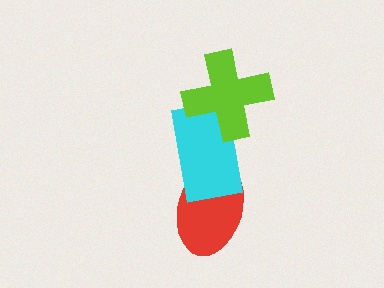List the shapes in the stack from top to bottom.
From top to bottom: the lime cross, the cyan rectangle, the red ellipse.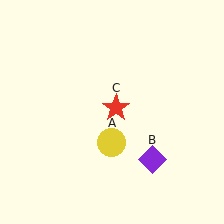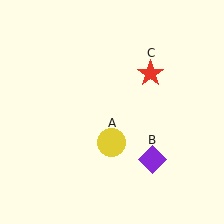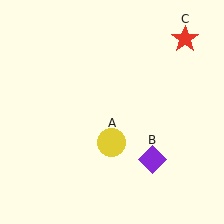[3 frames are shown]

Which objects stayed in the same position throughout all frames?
Yellow circle (object A) and purple diamond (object B) remained stationary.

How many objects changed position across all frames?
1 object changed position: red star (object C).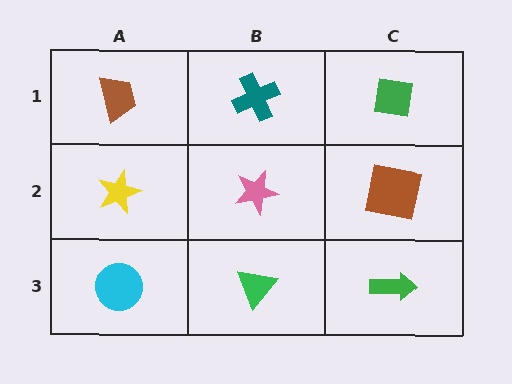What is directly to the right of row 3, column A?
A green triangle.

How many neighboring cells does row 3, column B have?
3.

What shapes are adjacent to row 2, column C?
A green square (row 1, column C), a green arrow (row 3, column C), a pink star (row 2, column B).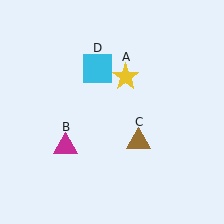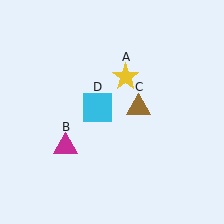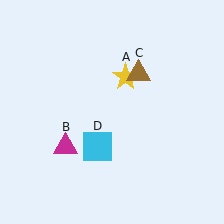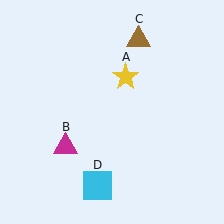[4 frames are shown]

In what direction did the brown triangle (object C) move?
The brown triangle (object C) moved up.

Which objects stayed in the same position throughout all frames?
Yellow star (object A) and magenta triangle (object B) remained stationary.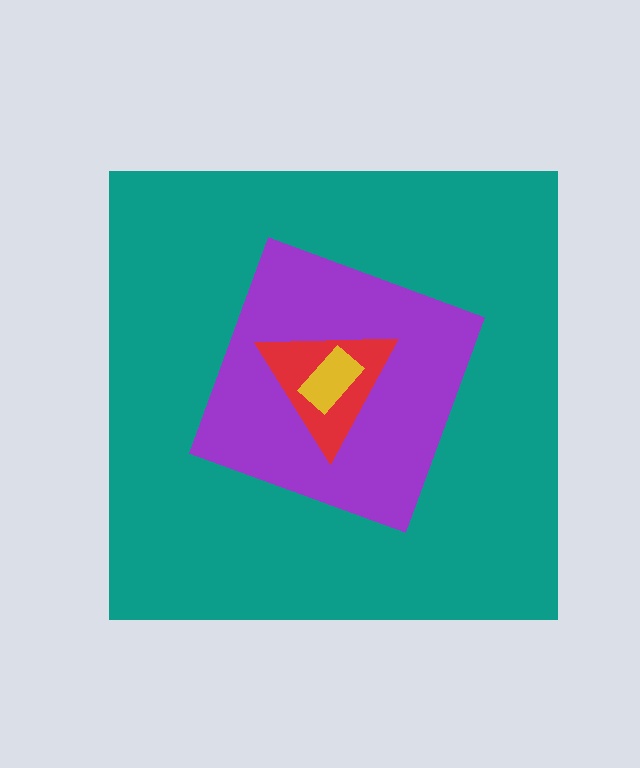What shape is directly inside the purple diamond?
The red triangle.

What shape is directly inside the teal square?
The purple diamond.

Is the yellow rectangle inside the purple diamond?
Yes.